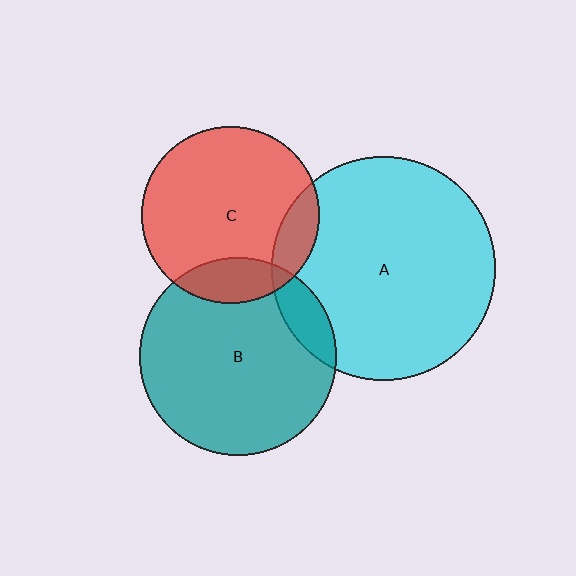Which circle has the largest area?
Circle A (cyan).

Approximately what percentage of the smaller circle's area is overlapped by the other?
Approximately 15%.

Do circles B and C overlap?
Yes.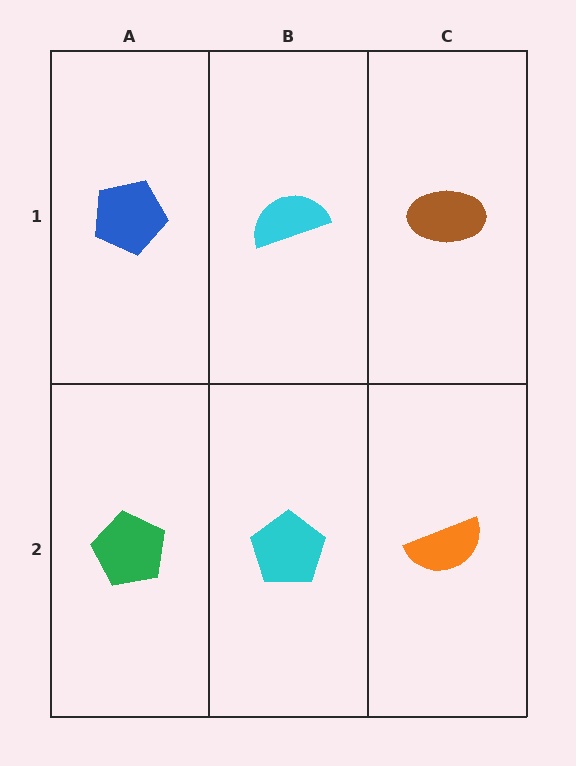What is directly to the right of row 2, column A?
A cyan pentagon.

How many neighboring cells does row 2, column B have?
3.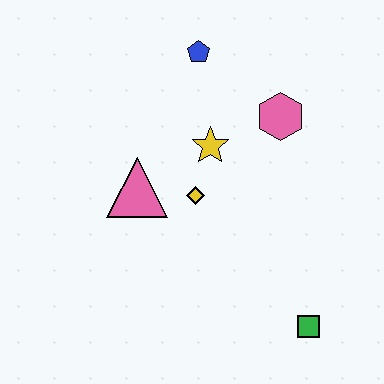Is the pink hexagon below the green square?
No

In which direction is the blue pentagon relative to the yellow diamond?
The blue pentagon is above the yellow diamond.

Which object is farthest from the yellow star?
The green square is farthest from the yellow star.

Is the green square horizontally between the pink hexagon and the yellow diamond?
No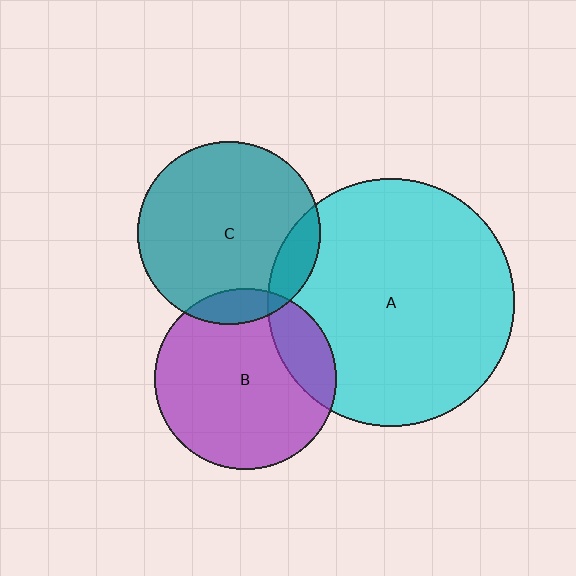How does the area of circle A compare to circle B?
Approximately 1.9 times.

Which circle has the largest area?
Circle A (cyan).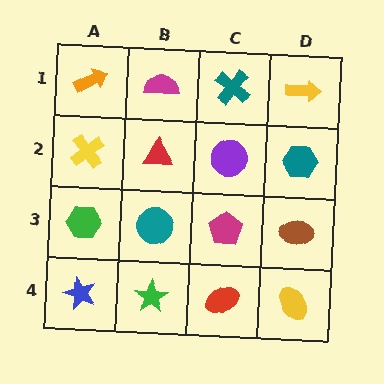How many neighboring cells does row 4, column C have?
3.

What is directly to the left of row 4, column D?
A red ellipse.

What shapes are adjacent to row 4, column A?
A green hexagon (row 3, column A), a green star (row 4, column B).